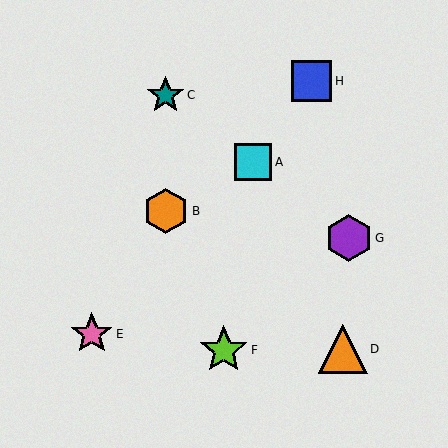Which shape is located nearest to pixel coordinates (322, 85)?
The blue square (labeled H) at (312, 81) is nearest to that location.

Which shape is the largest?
The lime star (labeled F) is the largest.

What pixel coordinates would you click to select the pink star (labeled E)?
Click at (92, 334) to select the pink star E.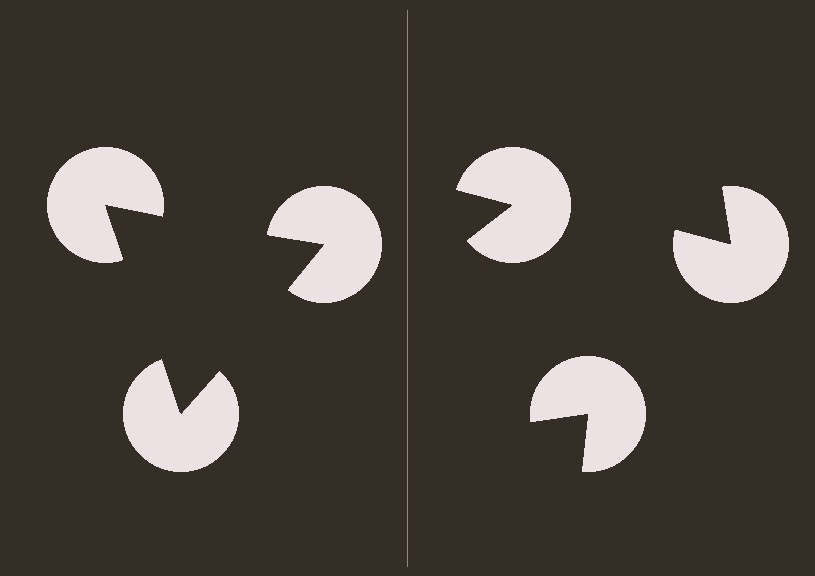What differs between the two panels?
The pac-man discs are positioned identically on both sides; only the wedge orientations differ. On the left they align to a triangle; on the right they are misaligned.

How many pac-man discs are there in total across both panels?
6 — 3 on each side.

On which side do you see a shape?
An illusory triangle appears on the left side. On the right side the wedge cuts are rotated, so no coherent shape forms.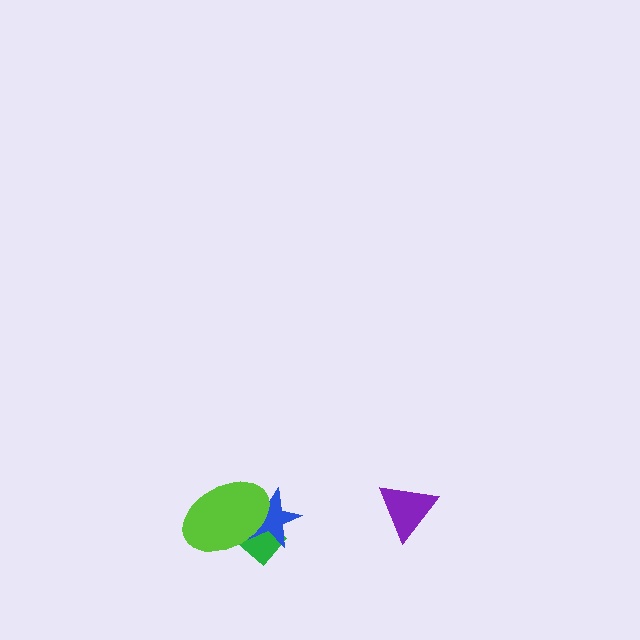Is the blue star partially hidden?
Yes, it is partially covered by another shape.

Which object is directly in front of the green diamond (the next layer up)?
The blue star is directly in front of the green diamond.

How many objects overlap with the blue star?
2 objects overlap with the blue star.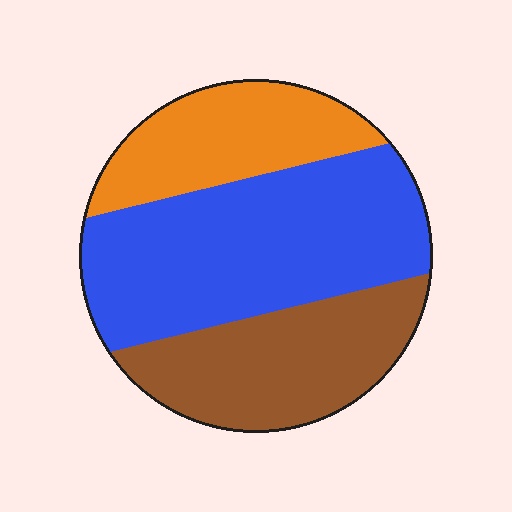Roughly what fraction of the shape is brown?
Brown covers 29% of the shape.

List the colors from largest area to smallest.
From largest to smallest: blue, brown, orange.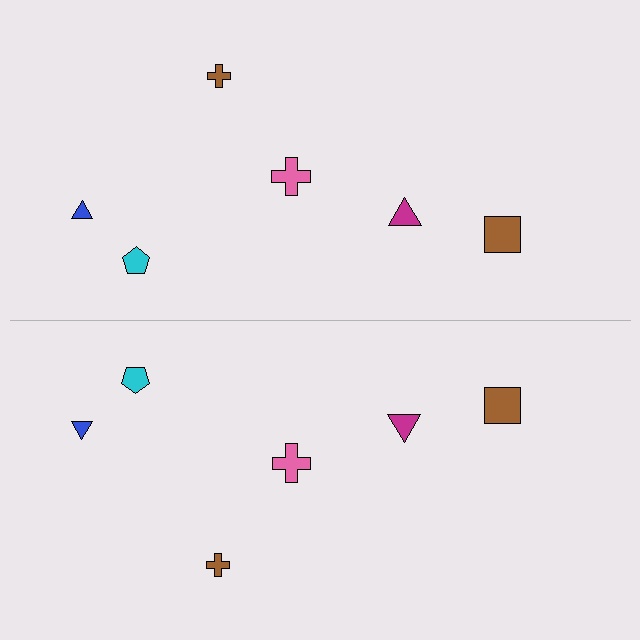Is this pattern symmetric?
Yes, this pattern has bilateral (reflection) symmetry.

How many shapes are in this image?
There are 12 shapes in this image.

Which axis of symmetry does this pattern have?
The pattern has a horizontal axis of symmetry running through the center of the image.